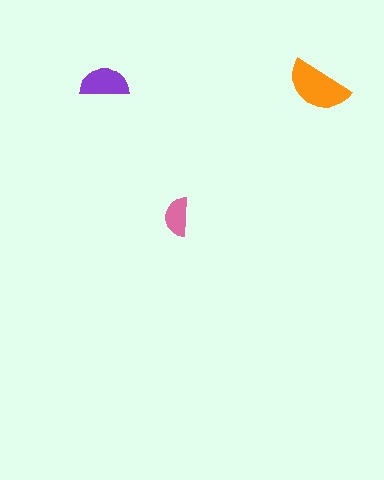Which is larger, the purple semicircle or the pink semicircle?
The purple one.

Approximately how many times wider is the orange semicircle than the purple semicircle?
About 1.5 times wider.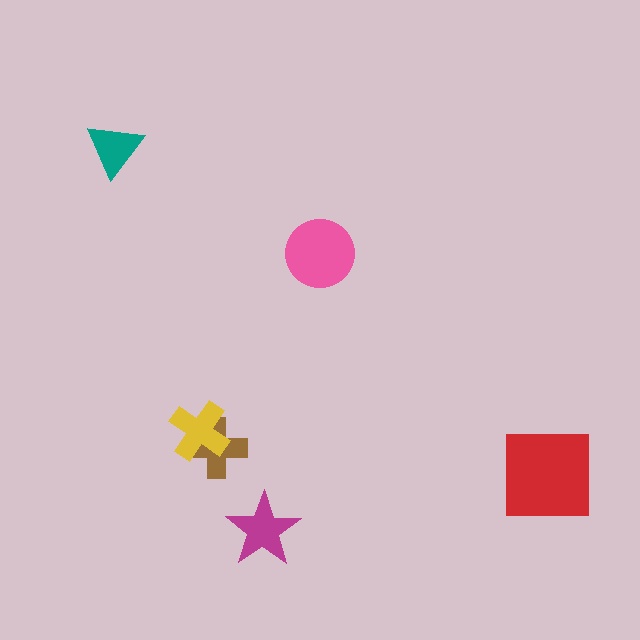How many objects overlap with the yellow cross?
1 object overlaps with the yellow cross.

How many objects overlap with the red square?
0 objects overlap with the red square.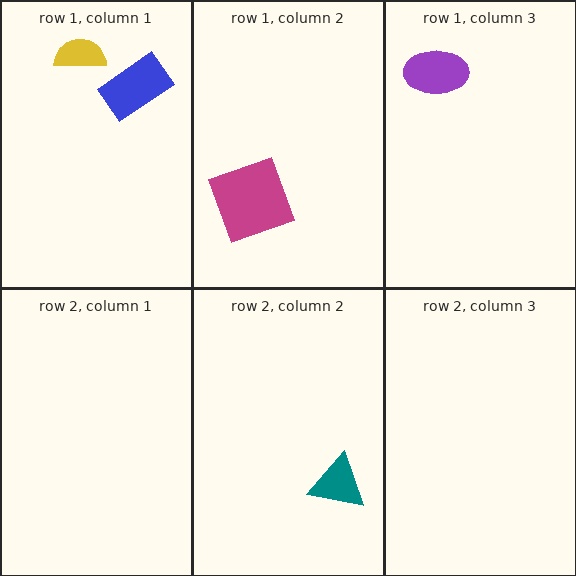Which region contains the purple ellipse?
The row 1, column 3 region.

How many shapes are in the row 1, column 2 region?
1.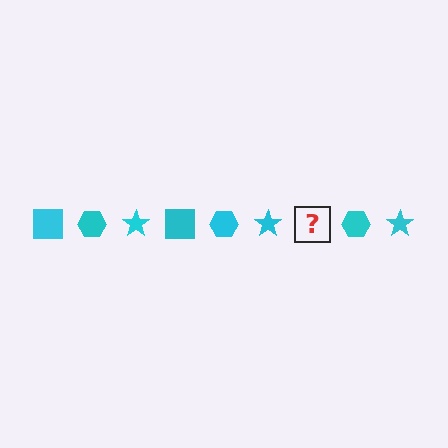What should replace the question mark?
The question mark should be replaced with a cyan square.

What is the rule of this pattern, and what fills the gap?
The rule is that the pattern cycles through square, hexagon, star shapes in cyan. The gap should be filled with a cyan square.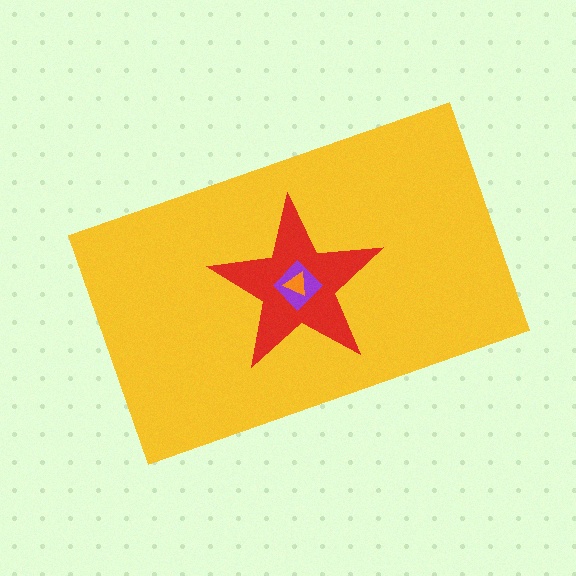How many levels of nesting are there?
4.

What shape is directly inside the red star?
The purple diamond.